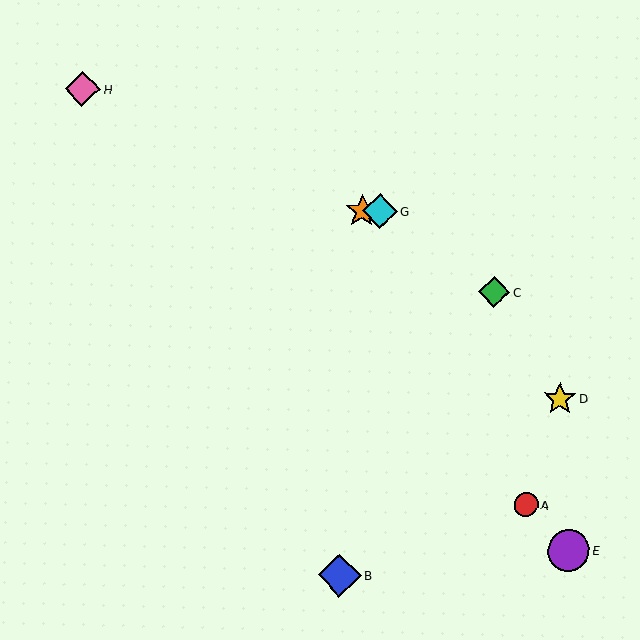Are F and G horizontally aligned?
Yes, both are at y≈211.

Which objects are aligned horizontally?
Objects F, G are aligned horizontally.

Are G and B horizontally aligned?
No, G is at y≈211 and B is at y≈575.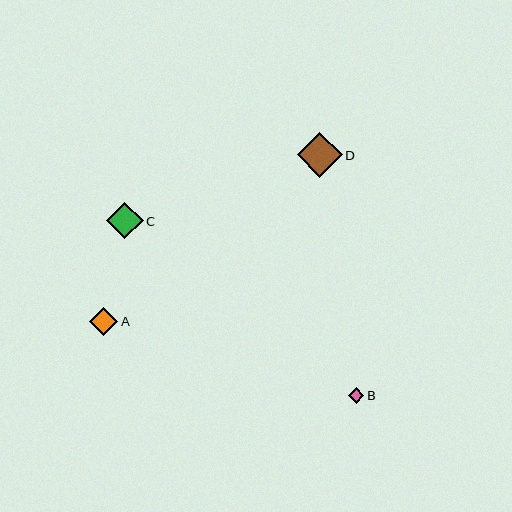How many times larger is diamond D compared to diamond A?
Diamond D is approximately 1.6 times the size of diamond A.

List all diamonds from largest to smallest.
From largest to smallest: D, C, A, B.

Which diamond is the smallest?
Diamond B is the smallest with a size of approximately 15 pixels.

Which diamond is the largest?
Diamond D is the largest with a size of approximately 45 pixels.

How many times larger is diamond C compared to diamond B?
Diamond C is approximately 2.4 times the size of diamond B.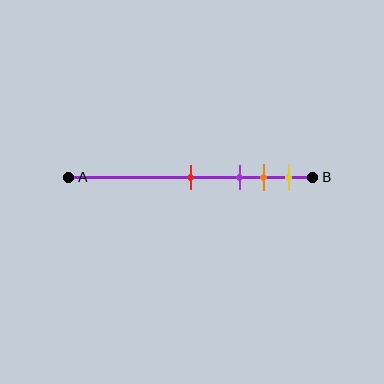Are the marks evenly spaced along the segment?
No, the marks are not evenly spaced.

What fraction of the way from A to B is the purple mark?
The purple mark is approximately 70% (0.7) of the way from A to B.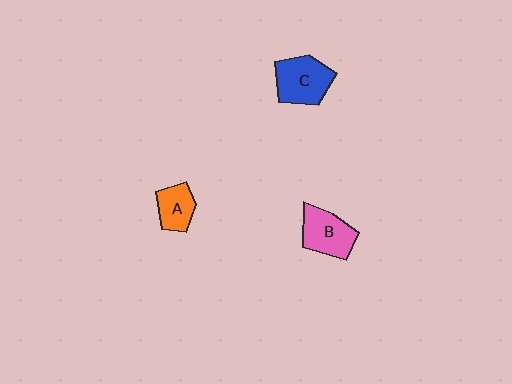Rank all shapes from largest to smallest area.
From largest to smallest: C (blue), B (pink), A (orange).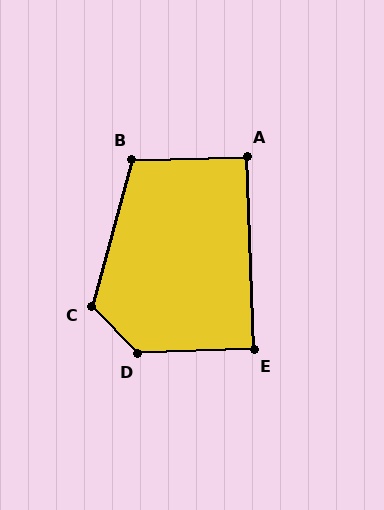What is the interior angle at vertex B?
Approximately 107 degrees (obtuse).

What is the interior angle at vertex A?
Approximately 90 degrees (approximately right).